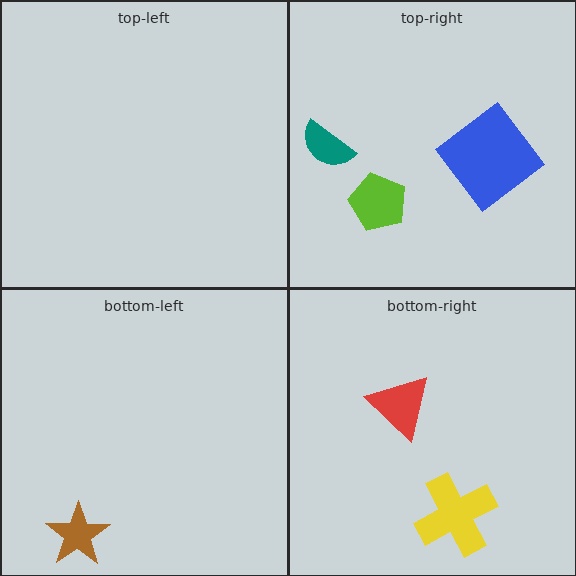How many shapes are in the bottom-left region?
1.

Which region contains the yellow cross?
The bottom-right region.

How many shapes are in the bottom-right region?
2.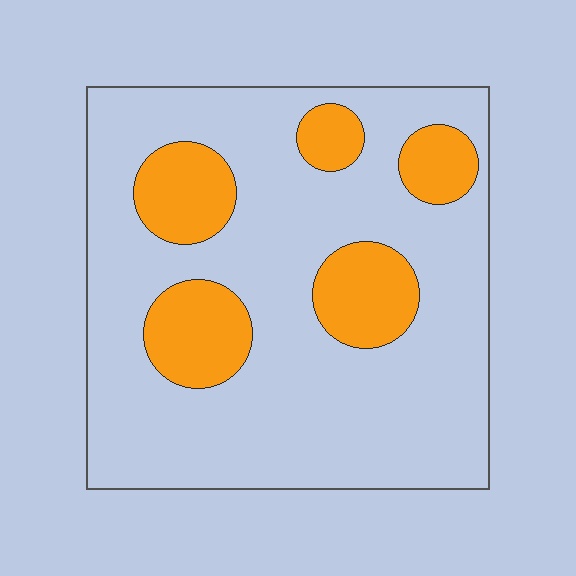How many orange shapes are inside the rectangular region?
5.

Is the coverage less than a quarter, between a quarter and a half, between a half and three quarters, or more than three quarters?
Less than a quarter.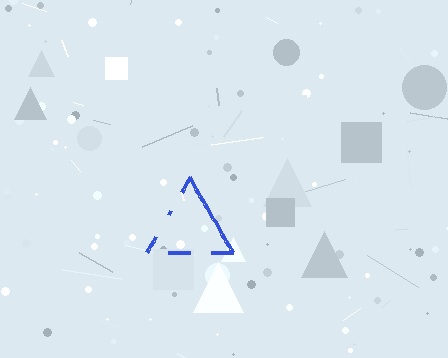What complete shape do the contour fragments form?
The contour fragments form a triangle.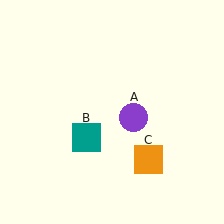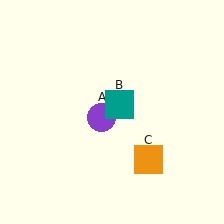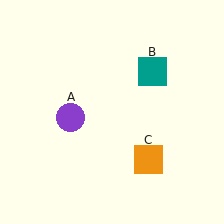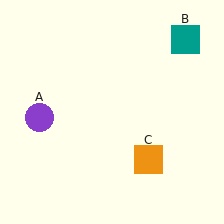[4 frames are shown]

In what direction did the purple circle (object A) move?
The purple circle (object A) moved left.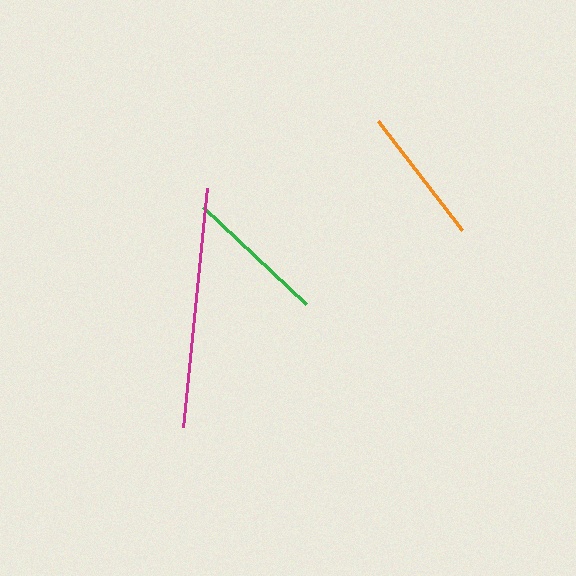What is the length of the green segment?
The green segment is approximately 142 pixels long.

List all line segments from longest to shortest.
From longest to shortest: magenta, green, orange.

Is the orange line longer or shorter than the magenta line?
The magenta line is longer than the orange line.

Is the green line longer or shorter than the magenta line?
The magenta line is longer than the green line.